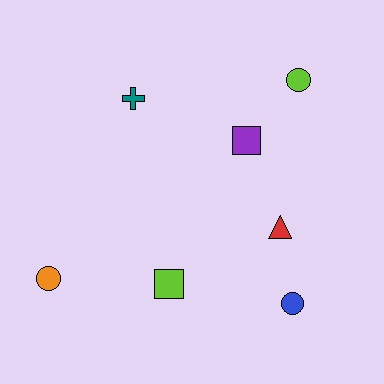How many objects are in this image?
There are 7 objects.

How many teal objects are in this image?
There is 1 teal object.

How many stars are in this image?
There are no stars.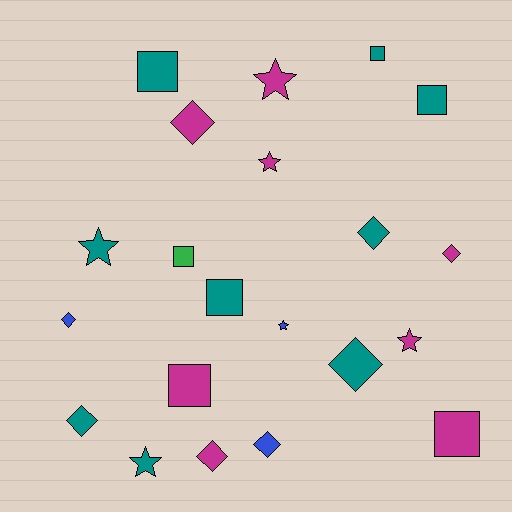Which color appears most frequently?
Teal, with 9 objects.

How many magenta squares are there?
There are 2 magenta squares.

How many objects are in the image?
There are 21 objects.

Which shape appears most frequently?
Diamond, with 8 objects.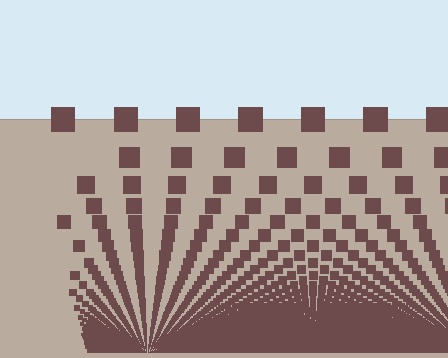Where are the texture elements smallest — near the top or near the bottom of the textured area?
Near the bottom.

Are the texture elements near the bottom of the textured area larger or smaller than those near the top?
Smaller. The gradient is inverted — elements near the bottom are smaller and denser.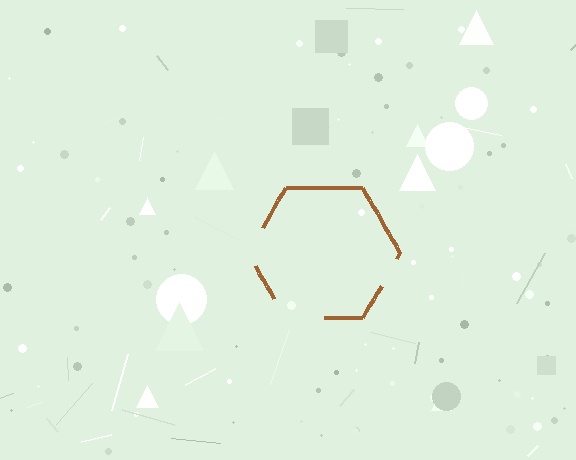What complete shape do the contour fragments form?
The contour fragments form a hexagon.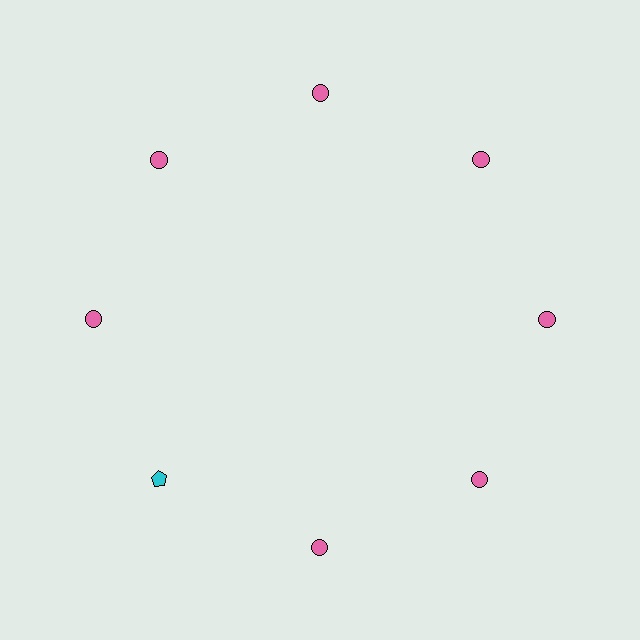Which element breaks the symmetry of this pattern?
The cyan pentagon at roughly the 8 o'clock position breaks the symmetry. All other shapes are pink circles.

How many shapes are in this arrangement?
There are 8 shapes arranged in a ring pattern.